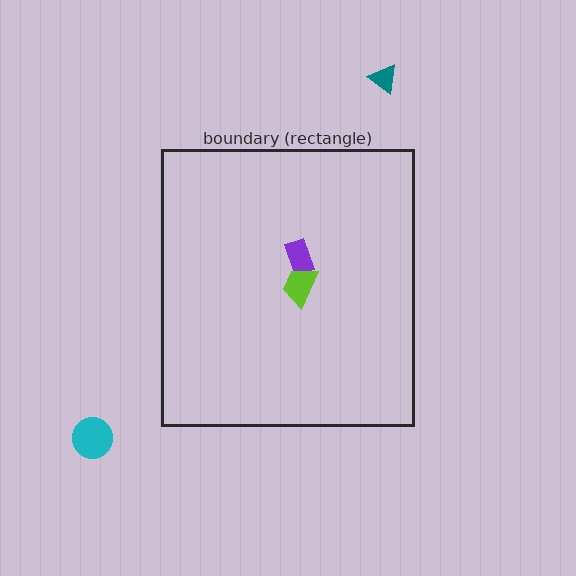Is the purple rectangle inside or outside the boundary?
Inside.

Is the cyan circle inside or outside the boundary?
Outside.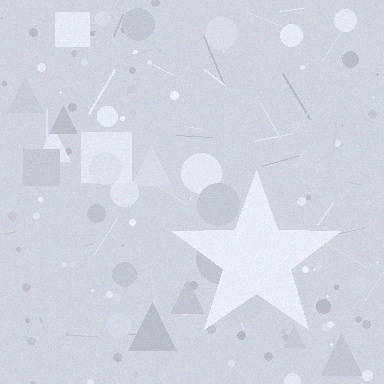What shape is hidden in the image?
A star is hidden in the image.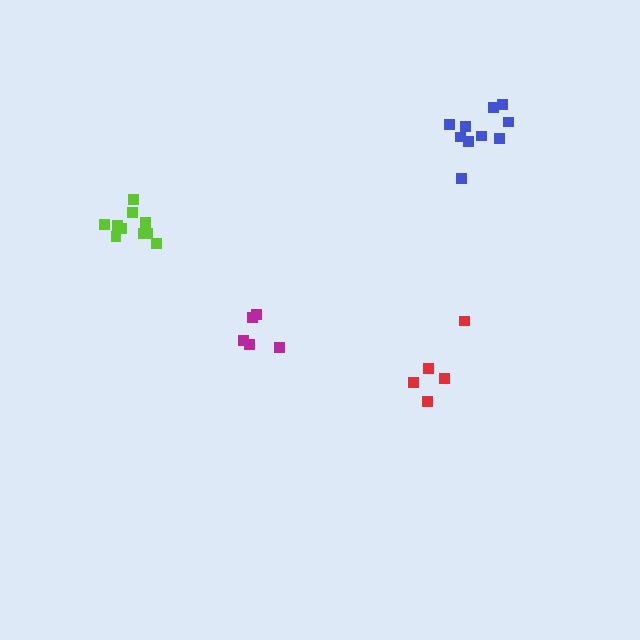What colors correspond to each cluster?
The clusters are colored: red, lime, blue, magenta.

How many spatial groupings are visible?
There are 4 spatial groupings.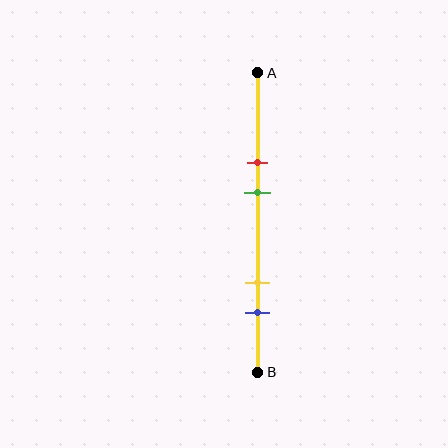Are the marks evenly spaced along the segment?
No, the marks are not evenly spaced.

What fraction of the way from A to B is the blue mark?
The blue mark is approximately 80% (0.8) of the way from A to B.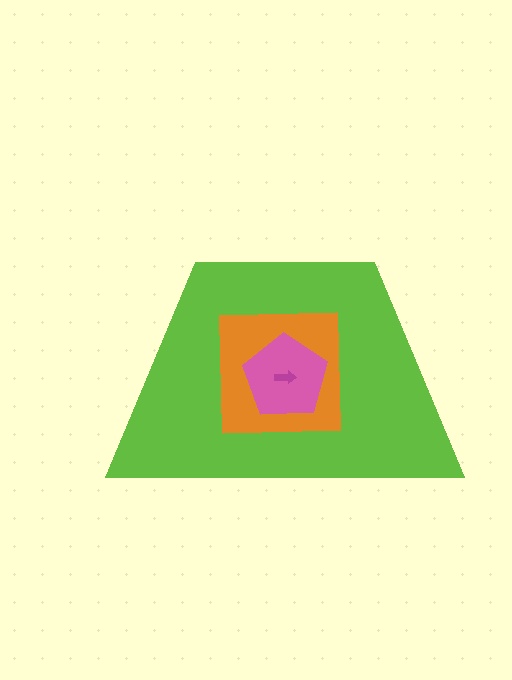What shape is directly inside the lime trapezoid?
The orange square.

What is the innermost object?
The magenta arrow.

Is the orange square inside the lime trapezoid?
Yes.